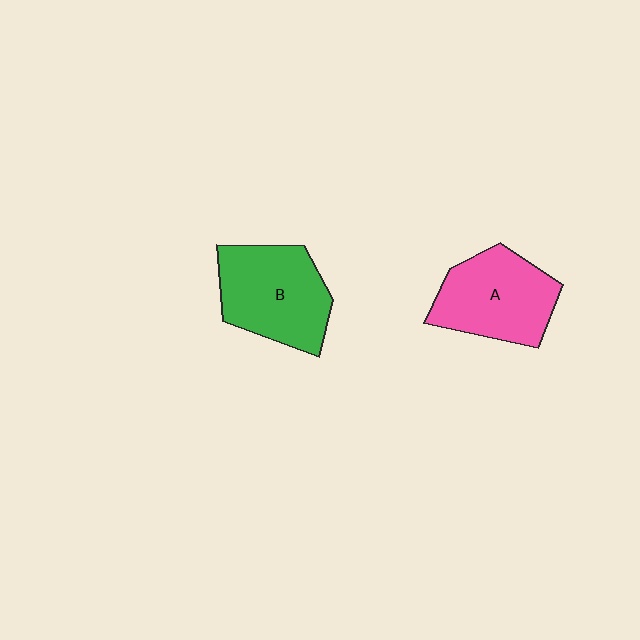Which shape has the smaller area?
Shape A (pink).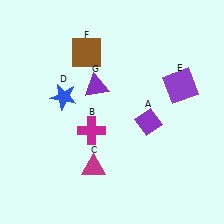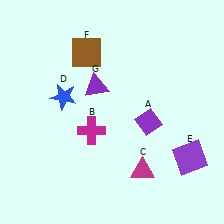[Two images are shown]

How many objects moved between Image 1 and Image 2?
2 objects moved between the two images.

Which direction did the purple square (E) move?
The purple square (E) moved down.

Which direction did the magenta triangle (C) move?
The magenta triangle (C) moved right.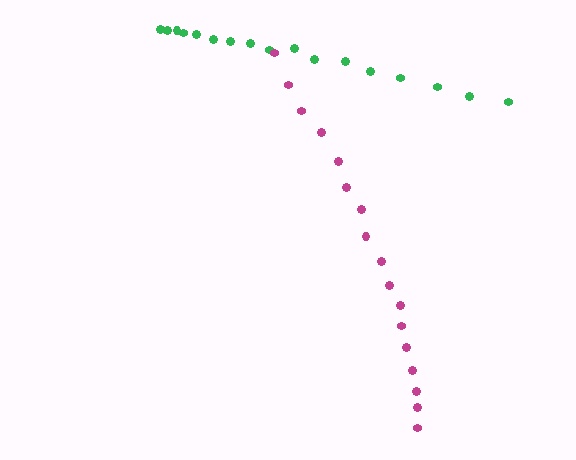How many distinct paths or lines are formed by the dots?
There are 2 distinct paths.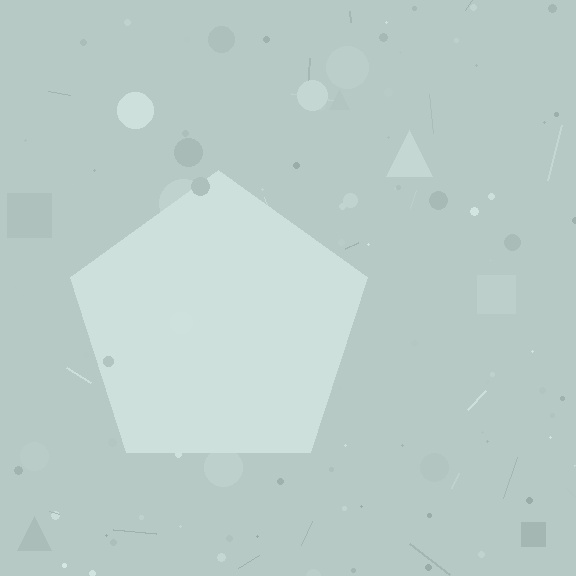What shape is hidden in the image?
A pentagon is hidden in the image.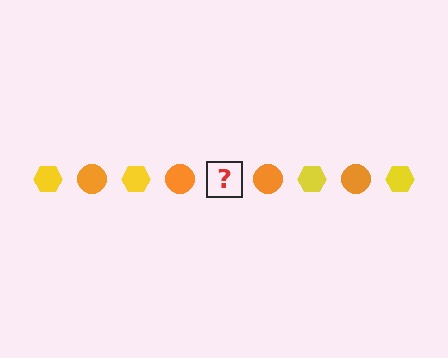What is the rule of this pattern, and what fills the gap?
The rule is that the pattern alternates between yellow hexagon and orange circle. The gap should be filled with a yellow hexagon.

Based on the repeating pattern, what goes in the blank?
The blank should be a yellow hexagon.